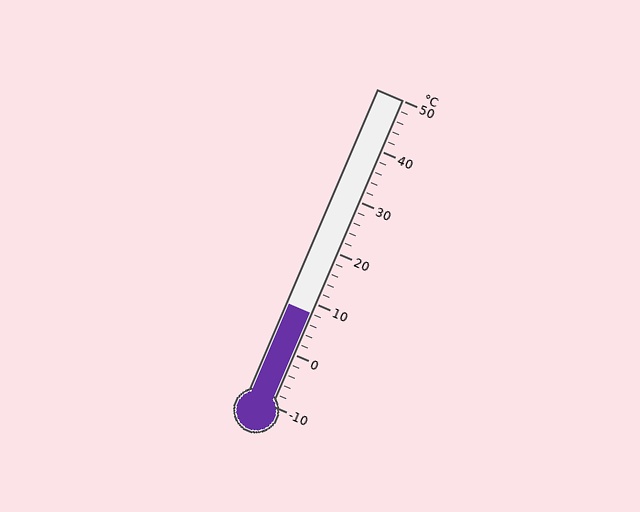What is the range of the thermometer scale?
The thermometer scale ranges from -10°C to 50°C.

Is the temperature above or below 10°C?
The temperature is below 10°C.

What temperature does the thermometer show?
The thermometer shows approximately 8°C.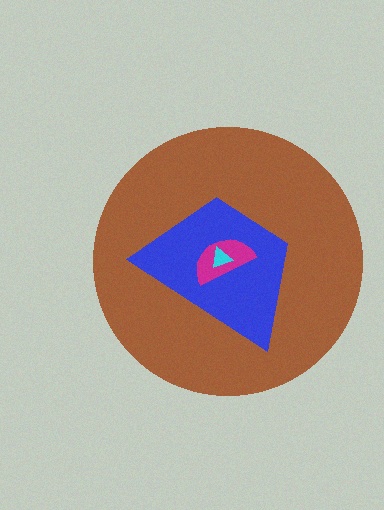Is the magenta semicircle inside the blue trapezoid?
Yes.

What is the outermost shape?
The brown circle.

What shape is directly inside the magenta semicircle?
The cyan triangle.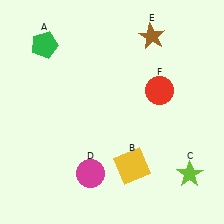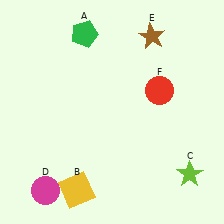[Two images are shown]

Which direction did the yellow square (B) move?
The yellow square (B) moved left.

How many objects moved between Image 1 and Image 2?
3 objects moved between the two images.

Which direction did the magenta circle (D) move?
The magenta circle (D) moved left.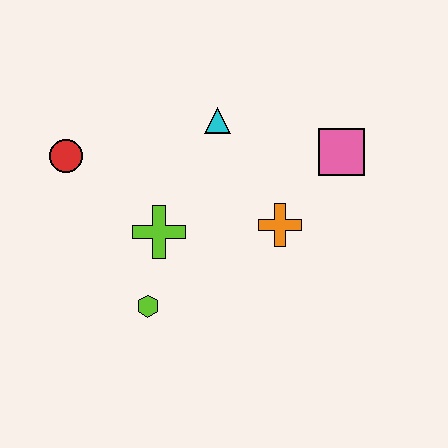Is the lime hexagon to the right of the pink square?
No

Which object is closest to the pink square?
The orange cross is closest to the pink square.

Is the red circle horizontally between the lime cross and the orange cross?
No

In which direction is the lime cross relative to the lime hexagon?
The lime cross is above the lime hexagon.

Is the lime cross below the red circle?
Yes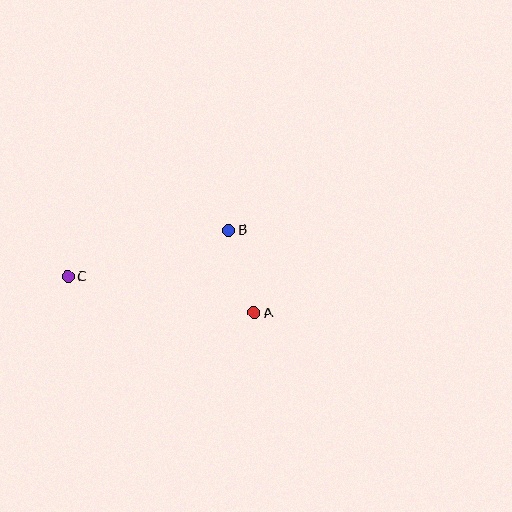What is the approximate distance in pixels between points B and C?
The distance between B and C is approximately 167 pixels.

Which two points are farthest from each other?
Points A and C are farthest from each other.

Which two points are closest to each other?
Points A and B are closest to each other.